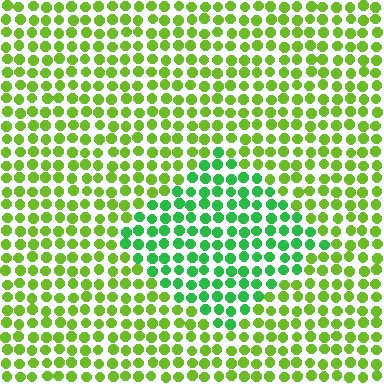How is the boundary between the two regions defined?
The boundary is defined purely by a slight shift in hue (about 39 degrees). Spacing, size, and orientation are identical on both sides.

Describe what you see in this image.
The image is filled with small lime elements in a uniform arrangement. A diamond-shaped region is visible where the elements are tinted to a slightly different hue, forming a subtle color boundary.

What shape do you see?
I see a diamond.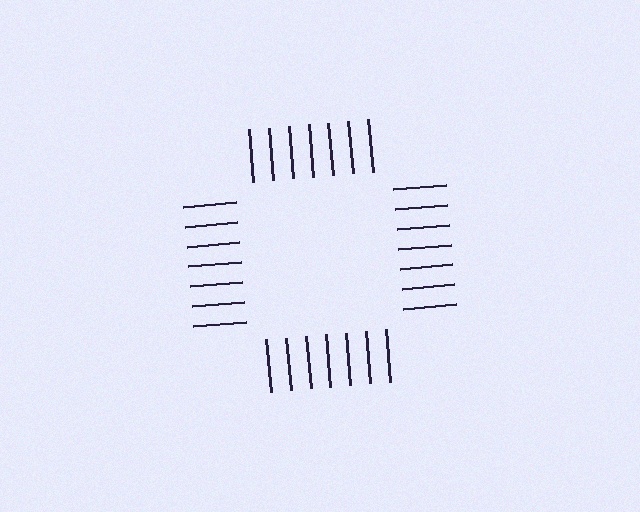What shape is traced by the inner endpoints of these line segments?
An illusory square — the line segments terminate on its edges but no continuous stroke is drawn.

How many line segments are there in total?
28 — 7 along each of the 4 edges.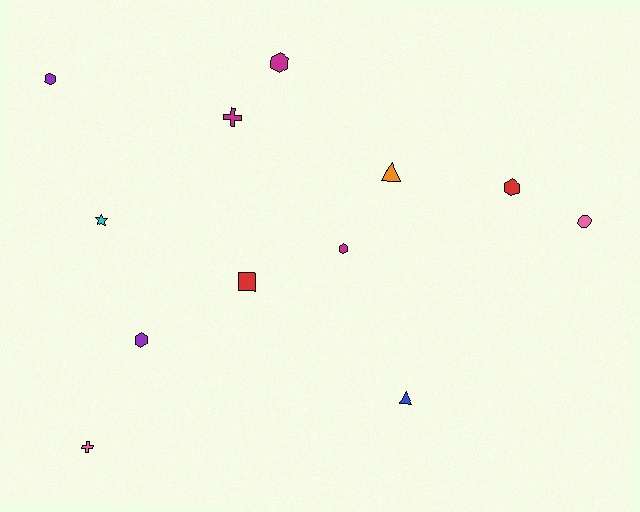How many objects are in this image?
There are 12 objects.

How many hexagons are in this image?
There are 5 hexagons.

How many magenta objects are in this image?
There are 3 magenta objects.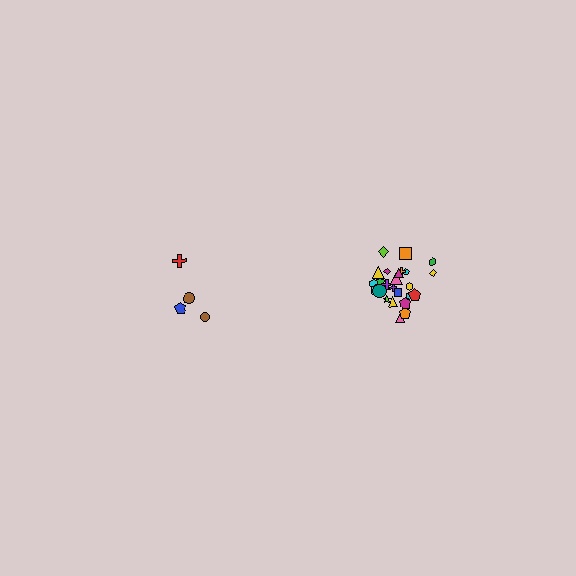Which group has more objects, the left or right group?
The right group.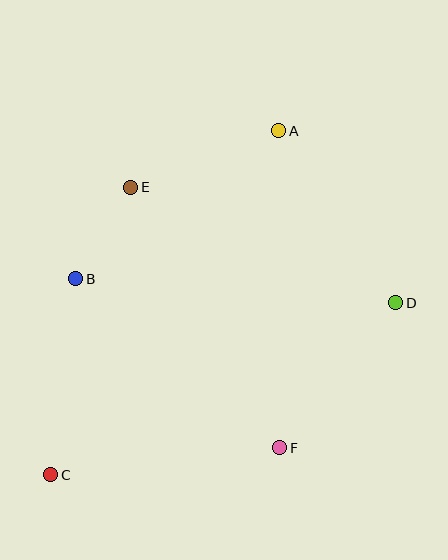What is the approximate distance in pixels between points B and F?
The distance between B and F is approximately 265 pixels.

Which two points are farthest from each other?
Points A and C are farthest from each other.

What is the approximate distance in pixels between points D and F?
The distance between D and F is approximately 185 pixels.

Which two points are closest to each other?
Points B and E are closest to each other.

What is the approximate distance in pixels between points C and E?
The distance between C and E is approximately 298 pixels.